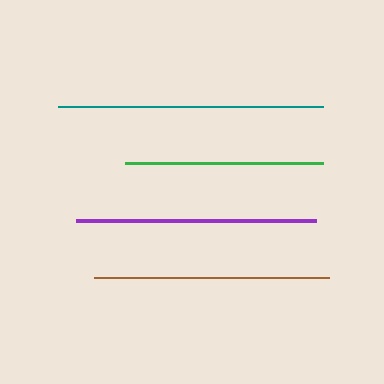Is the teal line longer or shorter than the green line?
The teal line is longer than the green line.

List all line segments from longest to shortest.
From longest to shortest: teal, purple, brown, green.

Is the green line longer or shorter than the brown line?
The brown line is longer than the green line.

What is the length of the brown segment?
The brown segment is approximately 235 pixels long.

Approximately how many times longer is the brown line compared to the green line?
The brown line is approximately 1.2 times the length of the green line.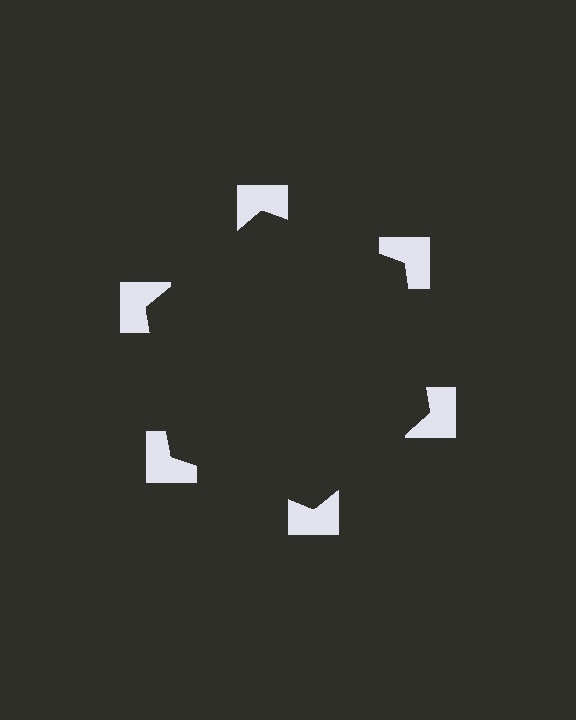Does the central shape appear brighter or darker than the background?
It typically appears slightly darker than the background, even though no actual brightness change is drawn.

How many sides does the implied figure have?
6 sides.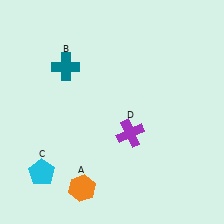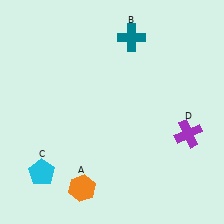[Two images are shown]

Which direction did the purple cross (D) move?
The purple cross (D) moved right.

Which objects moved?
The objects that moved are: the teal cross (B), the purple cross (D).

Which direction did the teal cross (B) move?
The teal cross (B) moved right.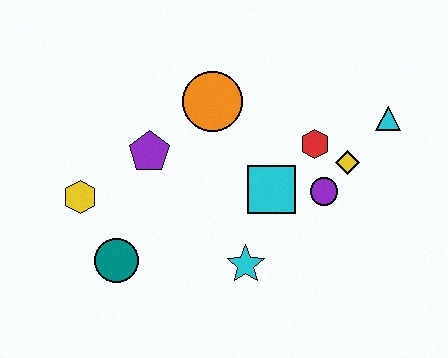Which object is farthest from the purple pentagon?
The cyan triangle is farthest from the purple pentagon.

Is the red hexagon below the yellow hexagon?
No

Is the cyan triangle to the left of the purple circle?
No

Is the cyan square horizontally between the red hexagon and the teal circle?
Yes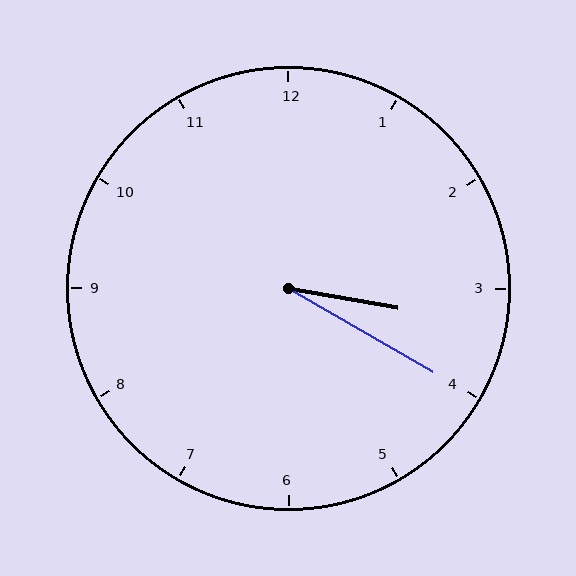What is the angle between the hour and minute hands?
Approximately 20 degrees.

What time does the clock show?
3:20.